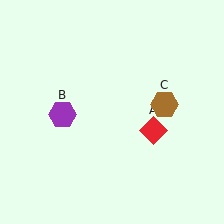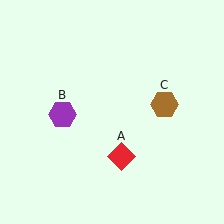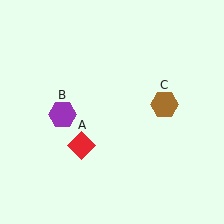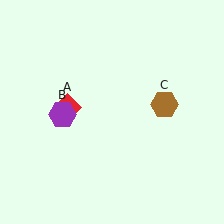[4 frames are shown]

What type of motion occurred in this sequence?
The red diamond (object A) rotated clockwise around the center of the scene.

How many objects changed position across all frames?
1 object changed position: red diamond (object A).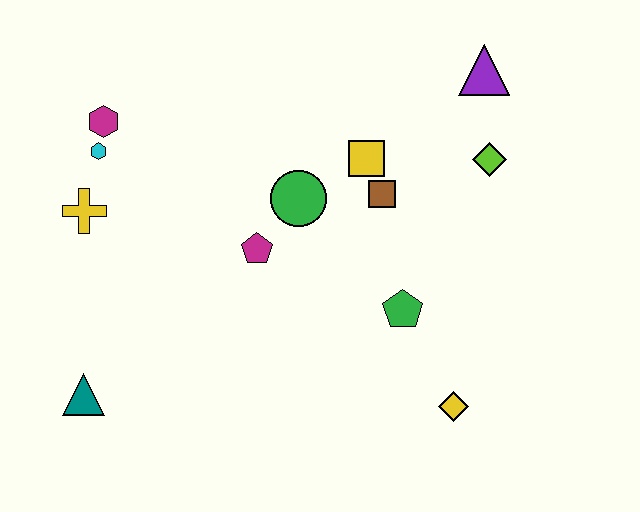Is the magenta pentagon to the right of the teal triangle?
Yes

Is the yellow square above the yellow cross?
Yes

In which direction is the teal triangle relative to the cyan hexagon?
The teal triangle is below the cyan hexagon.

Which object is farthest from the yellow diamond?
The magenta hexagon is farthest from the yellow diamond.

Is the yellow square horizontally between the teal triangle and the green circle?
No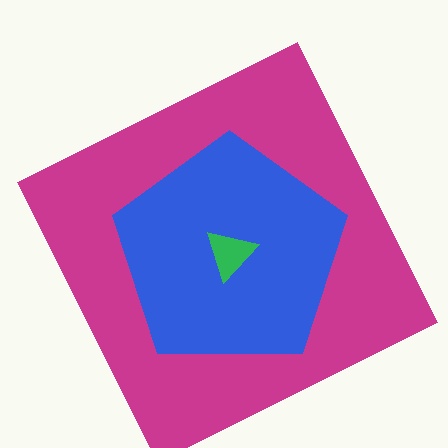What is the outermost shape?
The magenta square.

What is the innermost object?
The green triangle.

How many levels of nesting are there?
3.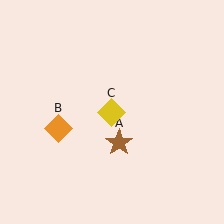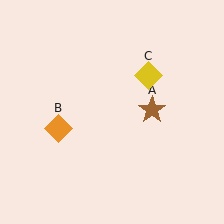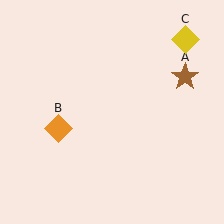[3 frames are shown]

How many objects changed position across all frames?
2 objects changed position: brown star (object A), yellow diamond (object C).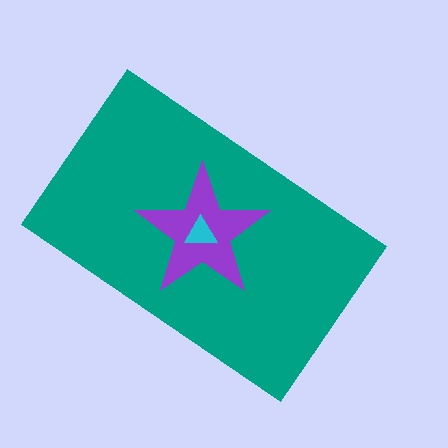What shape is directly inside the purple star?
The cyan triangle.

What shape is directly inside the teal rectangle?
The purple star.